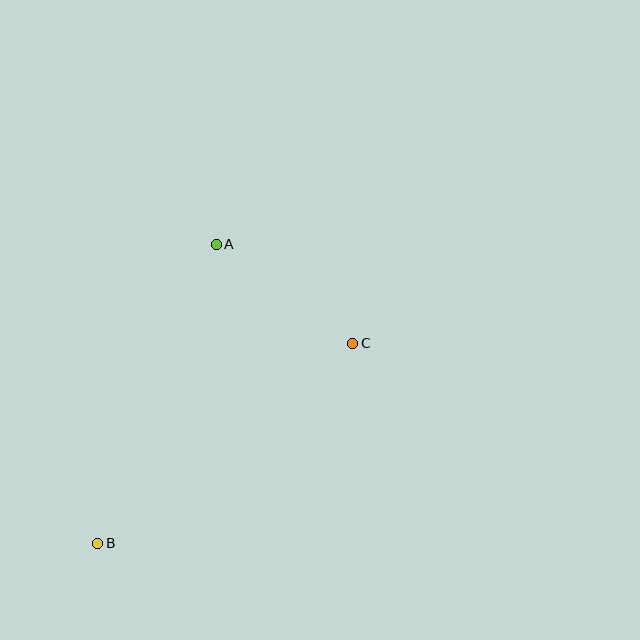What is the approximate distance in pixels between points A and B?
The distance between A and B is approximately 321 pixels.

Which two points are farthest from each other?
Points B and C are farthest from each other.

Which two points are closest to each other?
Points A and C are closest to each other.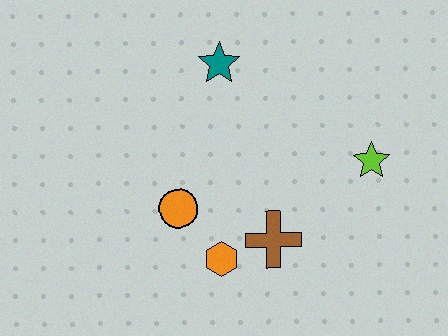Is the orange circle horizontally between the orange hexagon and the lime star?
No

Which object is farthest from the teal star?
The orange hexagon is farthest from the teal star.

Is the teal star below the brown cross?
No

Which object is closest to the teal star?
The orange circle is closest to the teal star.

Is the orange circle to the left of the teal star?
Yes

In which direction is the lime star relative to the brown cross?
The lime star is to the right of the brown cross.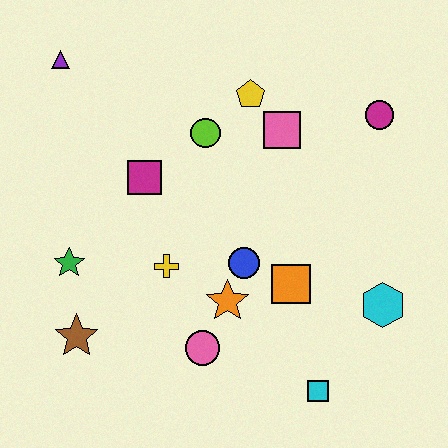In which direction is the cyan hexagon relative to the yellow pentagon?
The cyan hexagon is below the yellow pentagon.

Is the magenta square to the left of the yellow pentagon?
Yes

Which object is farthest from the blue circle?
The purple triangle is farthest from the blue circle.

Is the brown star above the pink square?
No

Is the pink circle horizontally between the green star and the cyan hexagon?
Yes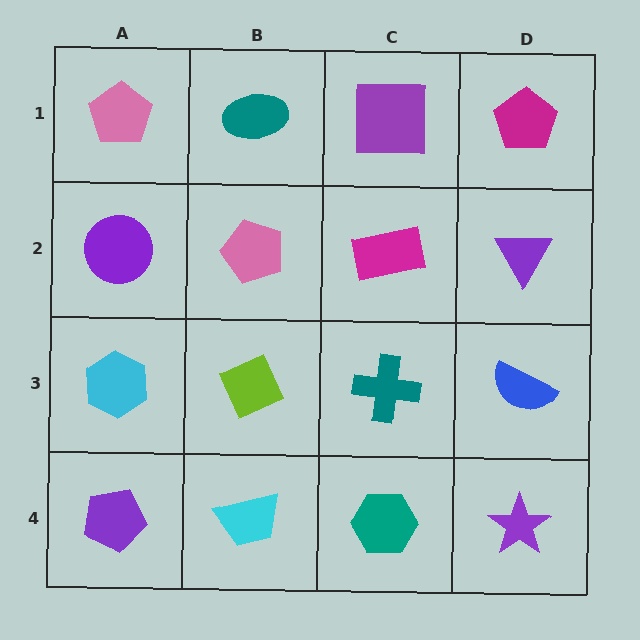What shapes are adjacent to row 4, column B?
A lime diamond (row 3, column B), a purple pentagon (row 4, column A), a teal hexagon (row 4, column C).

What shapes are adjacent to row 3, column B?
A pink pentagon (row 2, column B), a cyan trapezoid (row 4, column B), a cyan hexagon (row 3, column A), a teal cross (row 3, column C).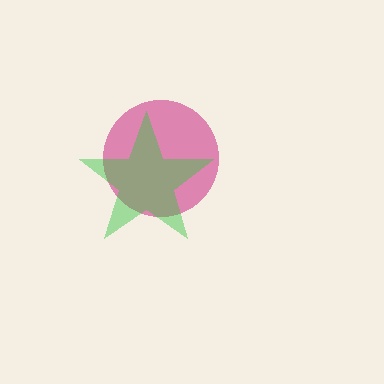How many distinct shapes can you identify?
There are 2 distinct shapes: a magenta circle, a green star.